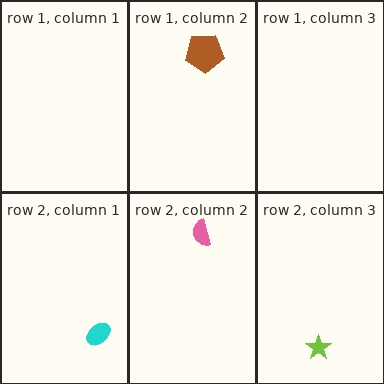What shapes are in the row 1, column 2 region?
The brown pentagon.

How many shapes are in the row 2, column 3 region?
1.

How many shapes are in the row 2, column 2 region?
1.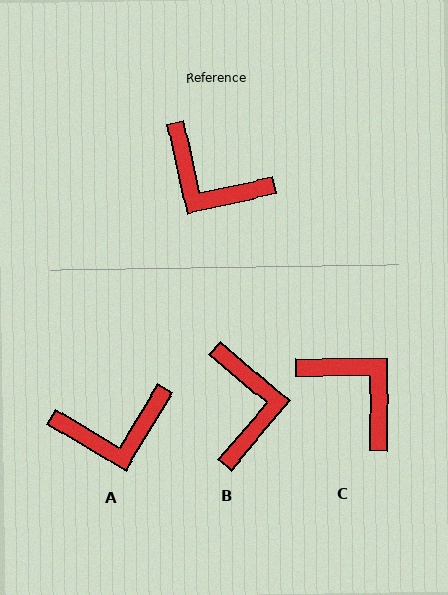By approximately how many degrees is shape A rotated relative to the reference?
Approximately 47 degrees counter-clockwise.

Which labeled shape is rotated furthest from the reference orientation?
C, about 167 degrees away.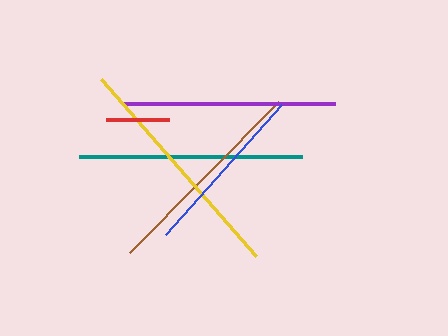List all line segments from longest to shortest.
From longest to shortest: yellow, teal, purple, brown, blue, red.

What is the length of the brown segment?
The brown segment is approximately 212 pixels long.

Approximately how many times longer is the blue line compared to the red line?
The blue line is approximately 2.8 times the length of the red line.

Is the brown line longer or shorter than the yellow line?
The yellow line is longer than the brown line.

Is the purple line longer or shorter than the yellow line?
The yellow line is longer than the purple line.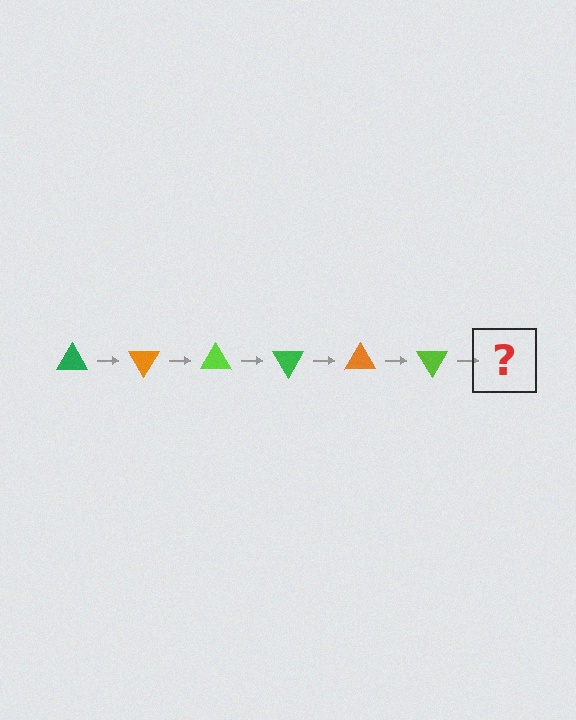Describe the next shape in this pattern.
It should be a green triangle, rotated 360 degrees from the start.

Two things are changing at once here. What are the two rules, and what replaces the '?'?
The two rules are that it rotates 60 degrees each step and the color cycles through green, orange, and lime. The '?' should be a green triangle, rotated 360 degrees from the start.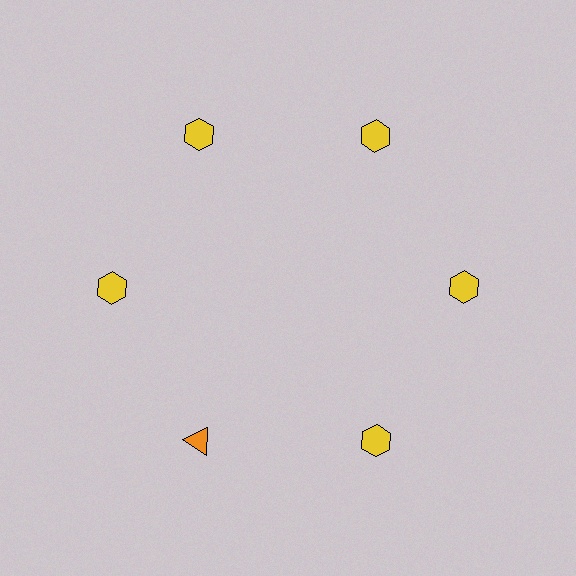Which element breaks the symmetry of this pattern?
The orange triangle at roughly the 7 o'clock position breaks the symmetry. All other shapes are yellow hexagons.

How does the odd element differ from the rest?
It differs in both color (orange instead of yellow) and shape (triangle instead of hexagon).